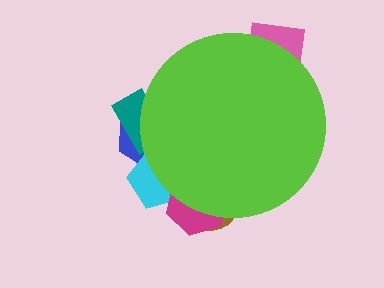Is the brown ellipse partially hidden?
Yes, the brown ellipse is partially hidden behind the lime circle.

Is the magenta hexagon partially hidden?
Yes, the magenta hexagon is partially hidden behind the lime circle.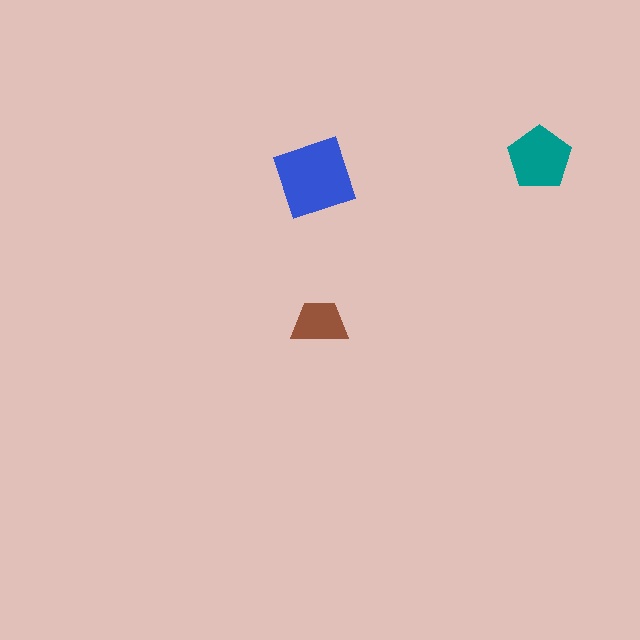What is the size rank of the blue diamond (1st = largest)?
1st.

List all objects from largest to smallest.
The blue diamond, the teal pentagon, the brown trapezoid.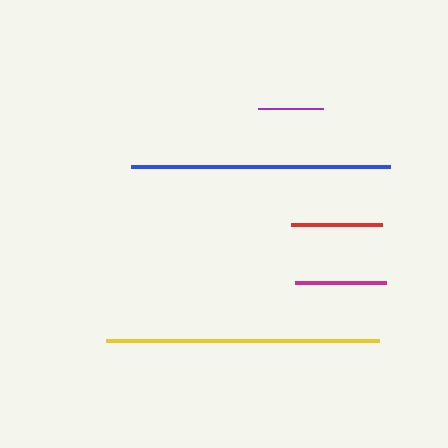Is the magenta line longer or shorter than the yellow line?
The yellow line is longer than the magenta line.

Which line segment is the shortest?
The purple line is the shortest at approximately 64 pixels.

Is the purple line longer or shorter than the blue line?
The blue line is longer than the purple line.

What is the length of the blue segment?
The blue segment is approximately 259 pixels long.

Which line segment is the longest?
The yellow line is the longest at approximately 273 pixels.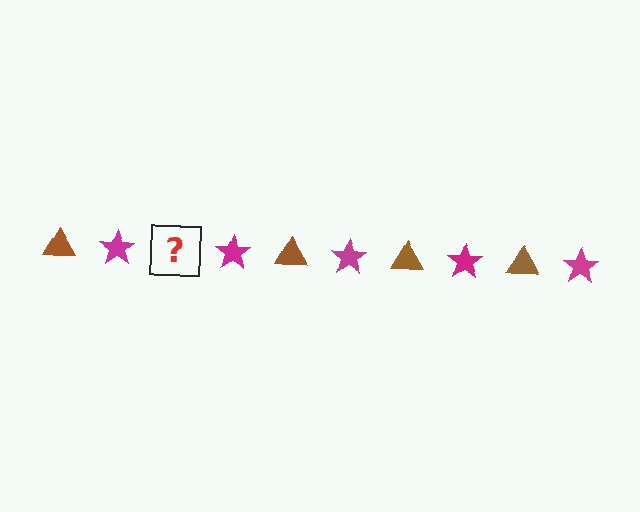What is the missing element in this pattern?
The missing element is a brown triangle.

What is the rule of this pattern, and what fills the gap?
The rule is that the pattern alternates between brown triangle and magenta star. The gap should be filled with a brown triangle.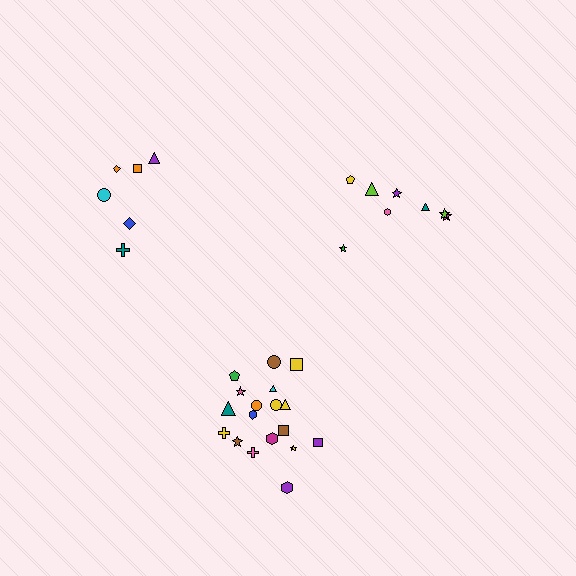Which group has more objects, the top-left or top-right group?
The top-right group.